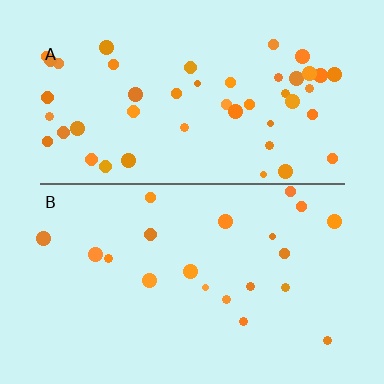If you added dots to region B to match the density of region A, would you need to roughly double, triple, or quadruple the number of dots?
Approximately double.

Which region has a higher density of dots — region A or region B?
A (the top).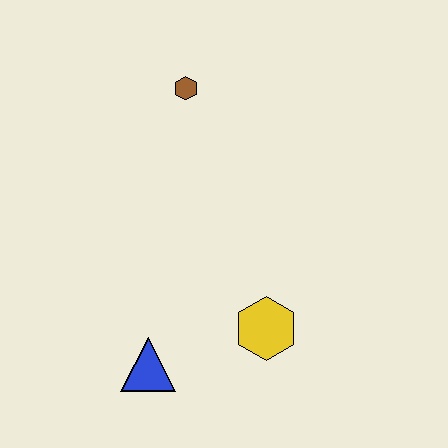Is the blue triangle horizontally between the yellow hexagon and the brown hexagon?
No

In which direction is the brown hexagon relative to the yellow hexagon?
The brown hexagon is above the yellow hexagon.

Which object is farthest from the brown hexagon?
The blue triangle is farthest from the brown hexagon.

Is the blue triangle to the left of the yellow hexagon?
Yes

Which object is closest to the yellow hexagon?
The blue triangle is closest to the yellow hexagon.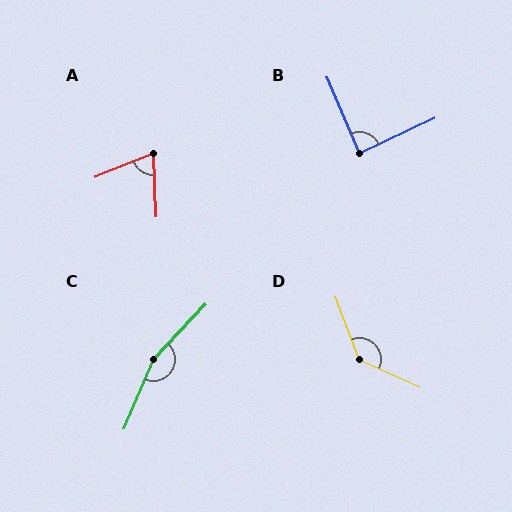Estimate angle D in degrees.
Approximately 135 degrees.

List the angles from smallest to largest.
A (70°), B (88°), D (135°), C (159°).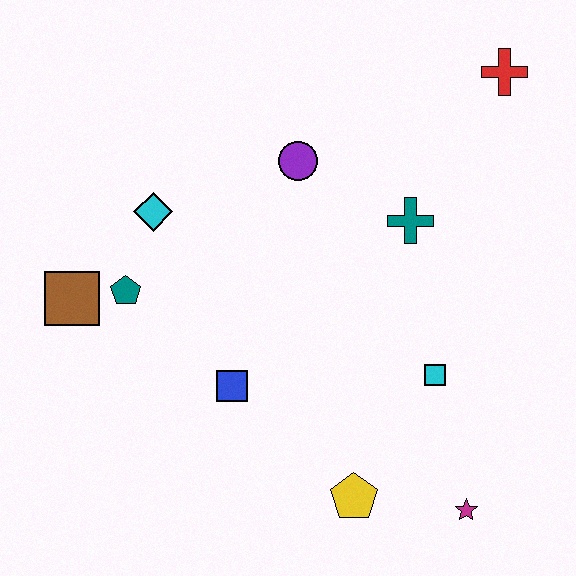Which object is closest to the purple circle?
The teal cross is closest to the purple circle.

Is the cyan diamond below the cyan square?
No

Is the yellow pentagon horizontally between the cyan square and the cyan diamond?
Yes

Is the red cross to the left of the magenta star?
No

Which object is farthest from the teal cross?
The brown square is farthest from the teal cross.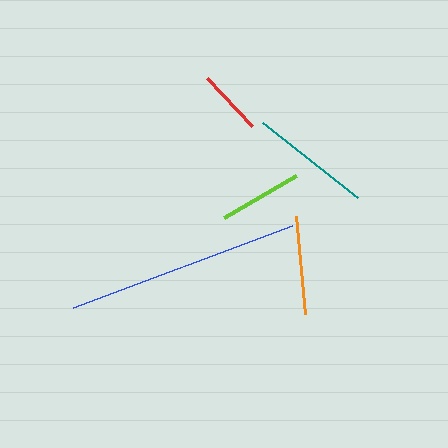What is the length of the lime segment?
The lime segment is approximately 83 pixels long.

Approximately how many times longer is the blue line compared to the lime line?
The blue line is approximately 2.8 times the length of the lime line.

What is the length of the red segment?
The red segment is approximately 66 pixels long.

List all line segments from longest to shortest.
From longest to shortest: blue, teal, orange, lime, red.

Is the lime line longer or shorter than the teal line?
The teal line is longer than the lime line.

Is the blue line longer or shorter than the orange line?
The blue line is longer than the orange line.